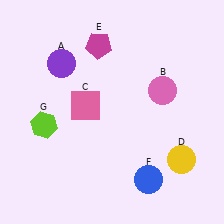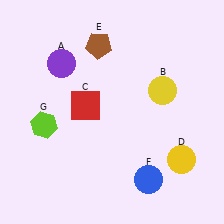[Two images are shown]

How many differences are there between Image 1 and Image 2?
There are 3 differences between the two images.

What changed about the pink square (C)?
In Image 1, C is pink. In Image 2, it changed to red.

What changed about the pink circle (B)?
In Image 1, B is pink. In Image 2, it changed to yellow.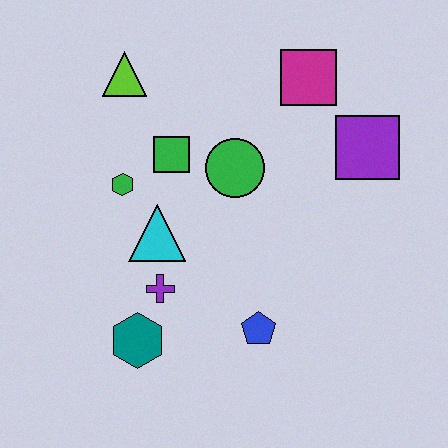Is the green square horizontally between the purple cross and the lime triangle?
No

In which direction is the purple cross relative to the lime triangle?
The purple cross is below the lime triangle.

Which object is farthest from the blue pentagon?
The lime triangle is farthest from the blue pentagon.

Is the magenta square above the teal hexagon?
Yes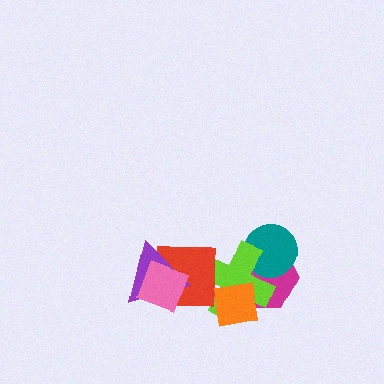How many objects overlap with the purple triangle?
2 objects overlap with the purple triangle.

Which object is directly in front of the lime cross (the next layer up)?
The red square is directly in front of the lime cross.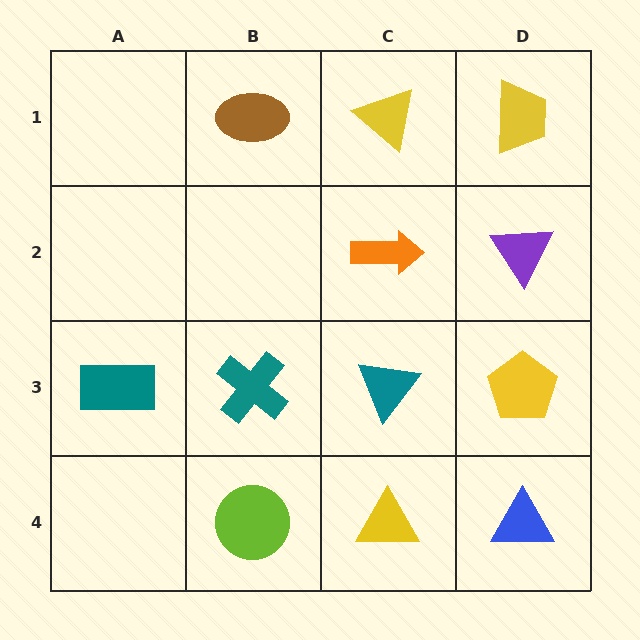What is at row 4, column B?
A lime circle.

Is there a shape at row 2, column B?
No, that cell is empty.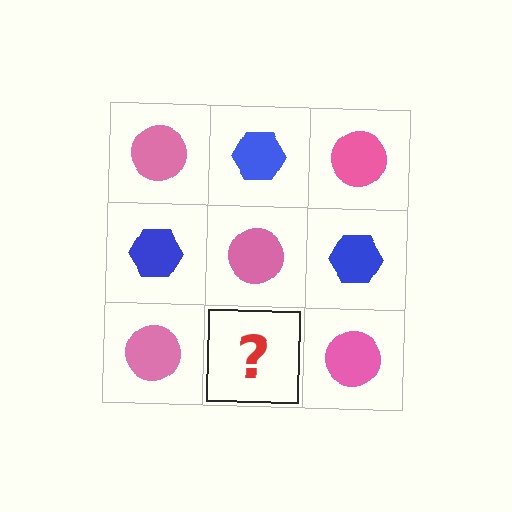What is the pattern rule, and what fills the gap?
The rule is that it alternates pink circle and blue hexagon in a checkerboard pattern. The gap should be filled with a blue hexagon.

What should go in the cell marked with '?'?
The missing cell should contain a blue hexagon.